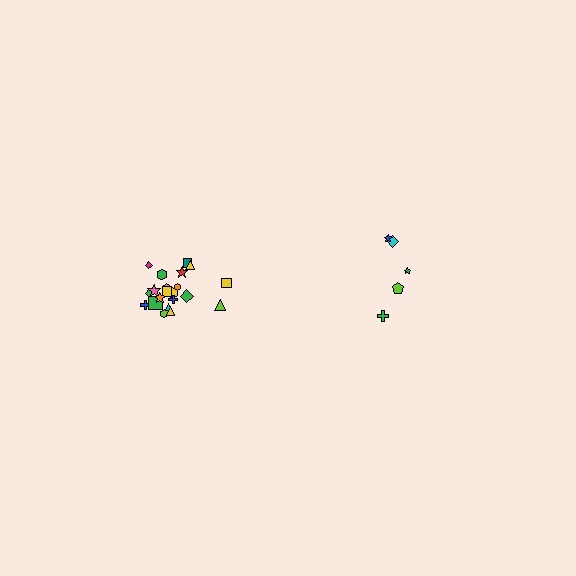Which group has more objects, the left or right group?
The left group.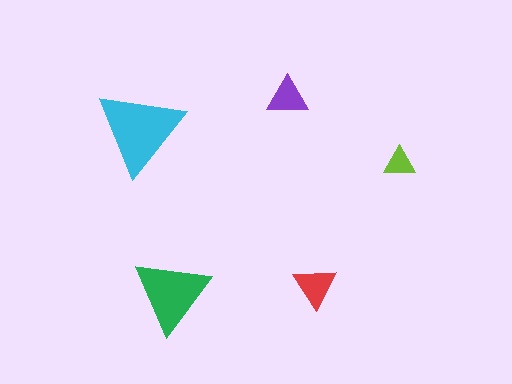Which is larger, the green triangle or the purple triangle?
The green one.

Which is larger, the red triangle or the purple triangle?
The red one.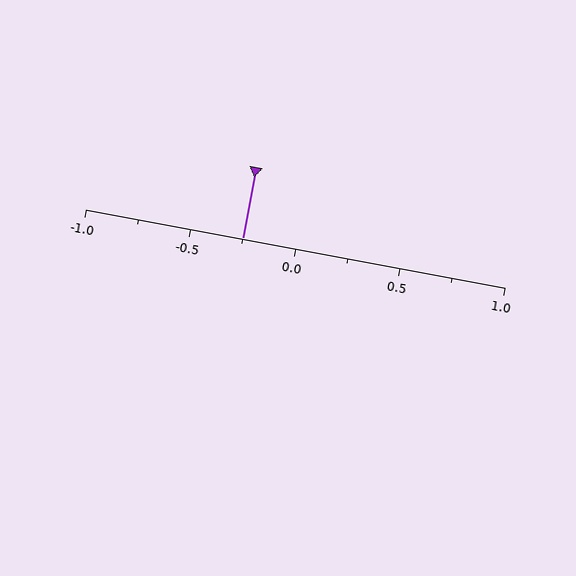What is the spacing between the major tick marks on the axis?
The major ticks are spaced 0.5 apart.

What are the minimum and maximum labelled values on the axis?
The axis runs from -1.0 to 1.0.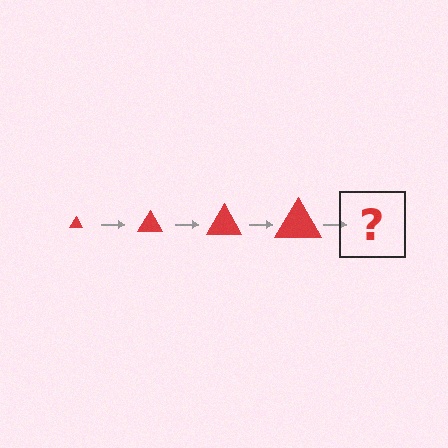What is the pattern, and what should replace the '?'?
The pattern is that the triangle gets progressively larger each step. The '?' should be a red triangle, larger than the previous one.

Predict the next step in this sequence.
The next step is a red triangle, larger than the previous one.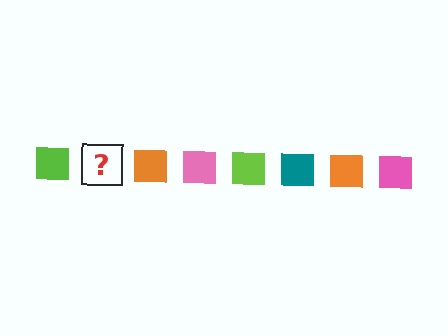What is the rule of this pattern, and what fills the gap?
The rule is that the pattern cycles through lime, teal, orange, pink squares. The gap should be filled with a teal square.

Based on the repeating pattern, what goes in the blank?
The blank should be a teal square.